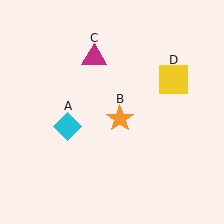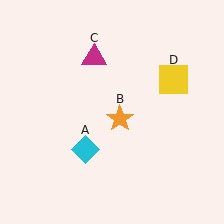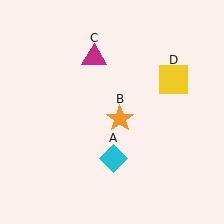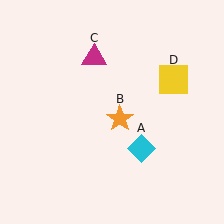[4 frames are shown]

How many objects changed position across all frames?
1 object changed position: cyan diamond (object A).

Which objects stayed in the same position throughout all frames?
Orange star (object B) and magenta triangle (object C) and yellow square (object D) remained stationary.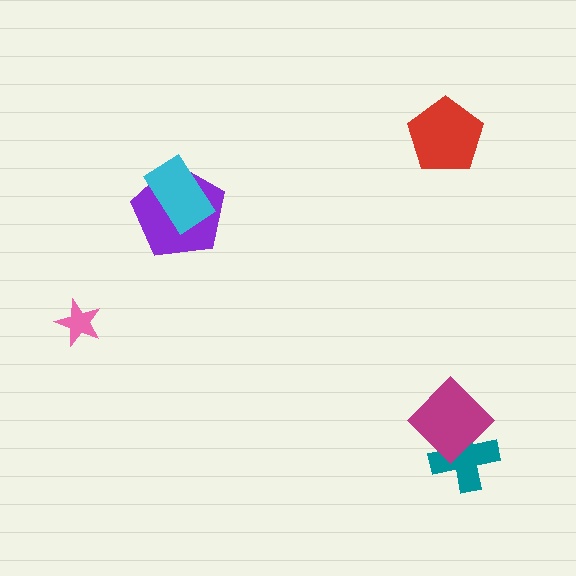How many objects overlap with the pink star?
0 objects overlap with the pink star.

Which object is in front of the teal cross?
The magenta diamond is in front of the teal cross.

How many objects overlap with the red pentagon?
0 objects overlap with the red pentagon.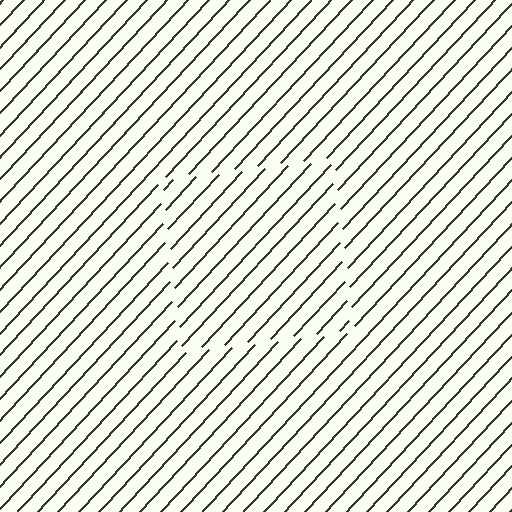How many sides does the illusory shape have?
4 sides — the line-ends trace a square.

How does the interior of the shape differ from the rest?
The interior of the shape contains the same grating, shifted by half a period — the contour is defined by the phase discontinuity where line-ends from the inner and outer gratings abut.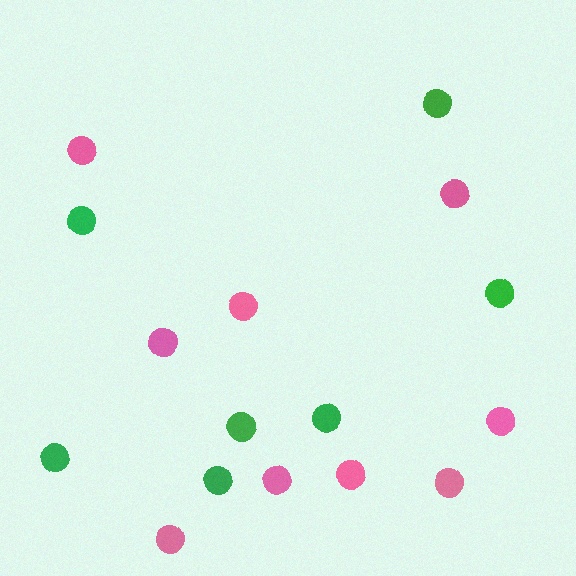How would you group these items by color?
There are 2 groups: one group of pink circles (9) and one group of green circles (7).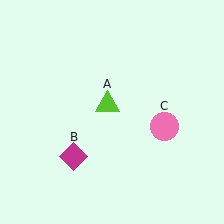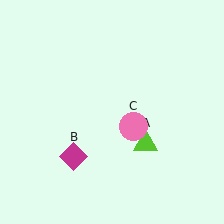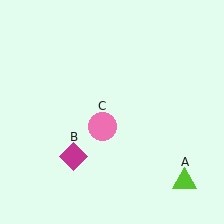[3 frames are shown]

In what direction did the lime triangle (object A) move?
The lime triangle (object A) moved down and to the right.